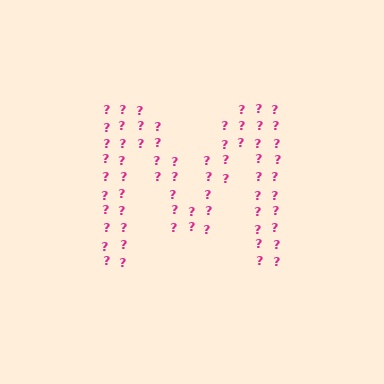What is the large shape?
The large shape is the letter M.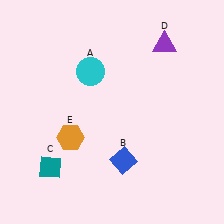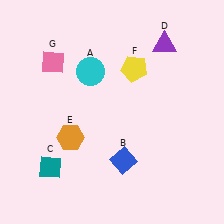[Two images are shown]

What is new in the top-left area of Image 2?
A pink diamond (G) was added in the top-left area of Image 2.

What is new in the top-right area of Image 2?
A yellow pentagon (F) was added in the top-right area of Image 2.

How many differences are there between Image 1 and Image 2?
There are 2 differences between the two images.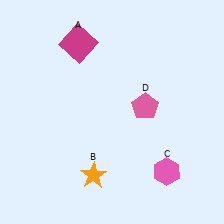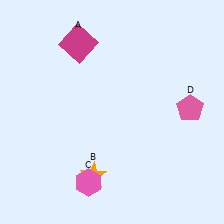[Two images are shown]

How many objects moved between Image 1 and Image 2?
2 objects moved between the two images.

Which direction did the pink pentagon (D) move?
The pink pentagon (D) moved right.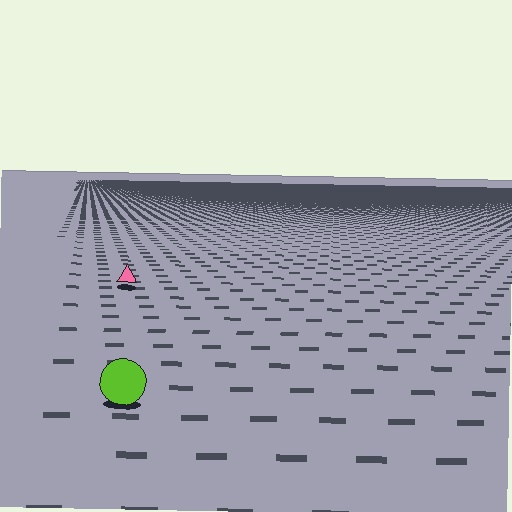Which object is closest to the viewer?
The lime circle is closest. The texture marks near it are larger and more spread out.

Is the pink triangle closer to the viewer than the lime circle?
No. The lime circle is closer — you can tell from the texture gradient: the ground texture is coarser near it.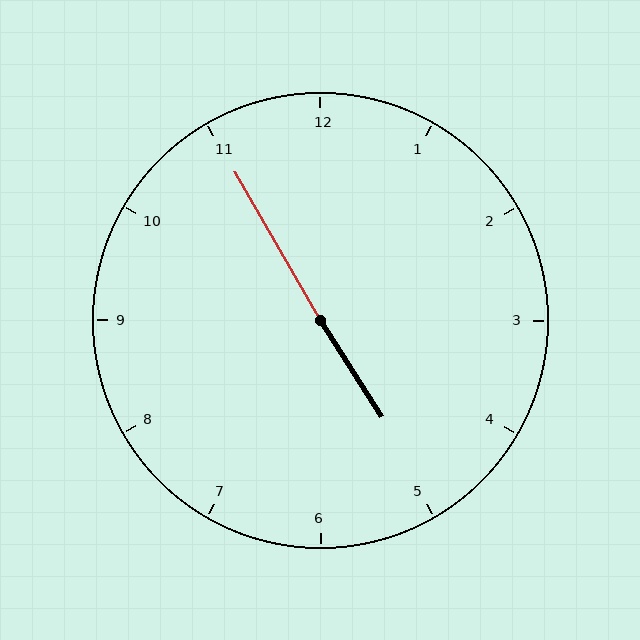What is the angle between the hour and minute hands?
Approximately 178 degrees.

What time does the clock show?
4:55.